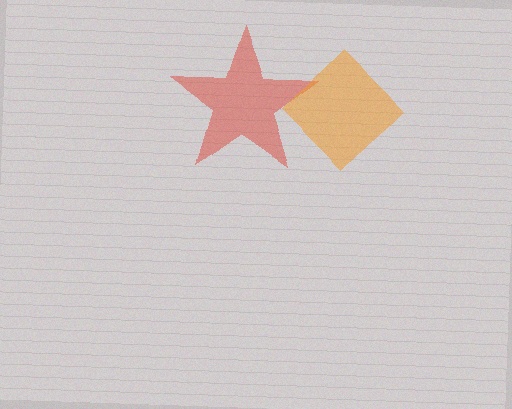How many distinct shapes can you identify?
There are 2 distinct shapes: a red star, an orange diamond.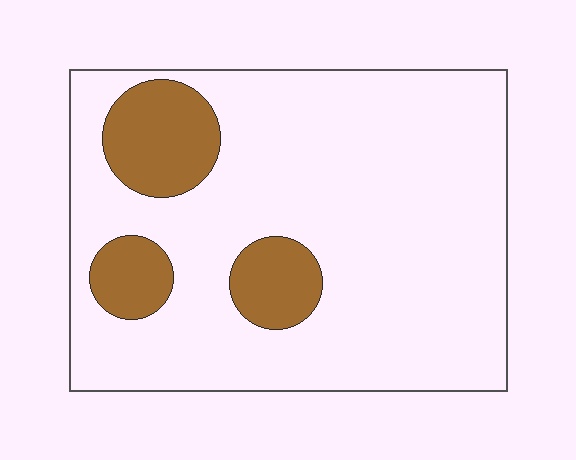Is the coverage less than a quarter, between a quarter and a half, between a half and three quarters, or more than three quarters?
Less than a quarter.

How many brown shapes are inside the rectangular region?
3.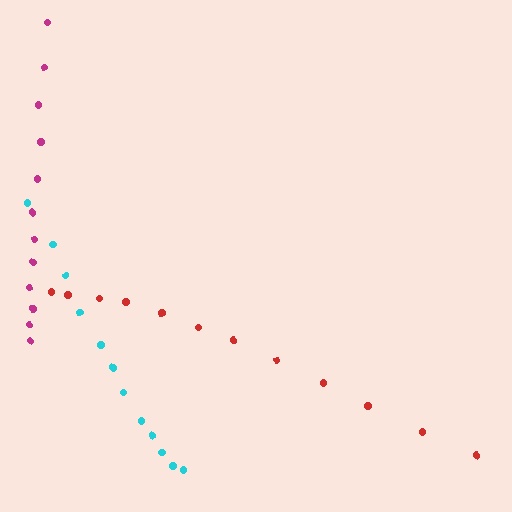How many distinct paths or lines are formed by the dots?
There are 3 distinct paths.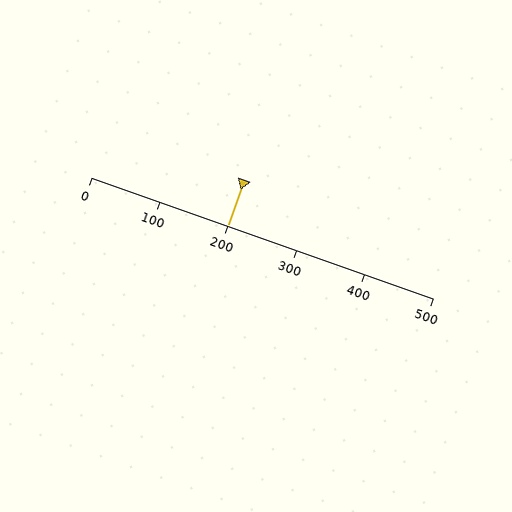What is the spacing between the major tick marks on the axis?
The major ticks are spaced 100 apart.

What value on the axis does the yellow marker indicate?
The marker indicates approximately 200.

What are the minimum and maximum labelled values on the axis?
The axis runs from 0 to 500.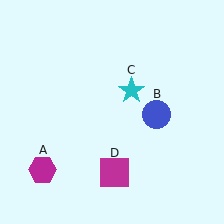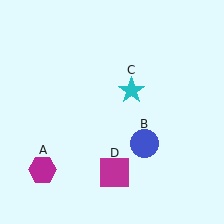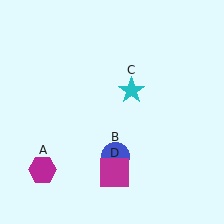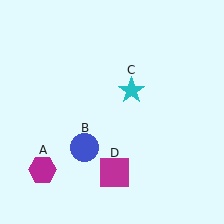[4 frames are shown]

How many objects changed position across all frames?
1 object changed position: blue circle (object B).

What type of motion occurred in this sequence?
The blue circle (object B) rotated clockwise around the center of the scene.